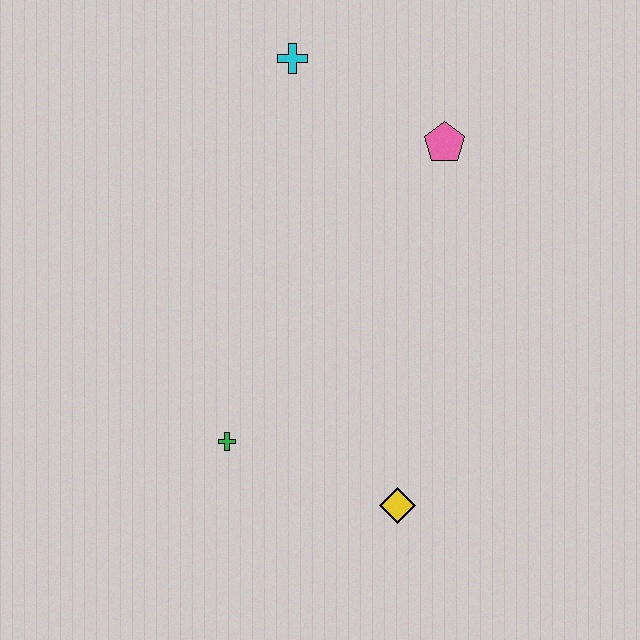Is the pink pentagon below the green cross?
No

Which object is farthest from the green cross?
The cyan cross is farthest from the green cross.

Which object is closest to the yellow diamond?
The green cross is closest to the yellow diamond.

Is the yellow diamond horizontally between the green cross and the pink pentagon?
Yes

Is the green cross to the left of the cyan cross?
Yes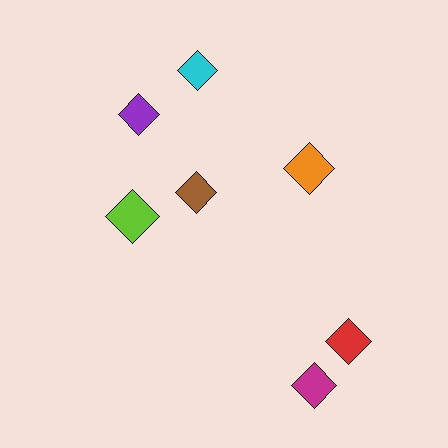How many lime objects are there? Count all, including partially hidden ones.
There is 1 lime object.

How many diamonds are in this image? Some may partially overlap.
There are 7 diamonds.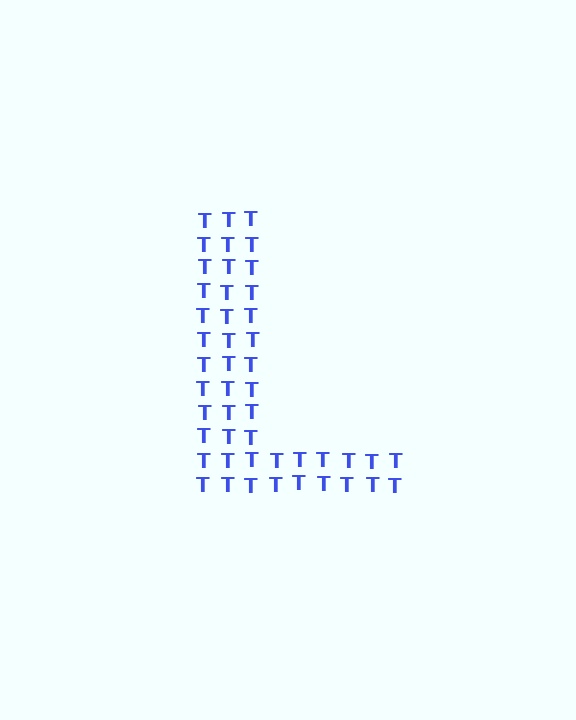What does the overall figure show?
The overall figure shows the letter L.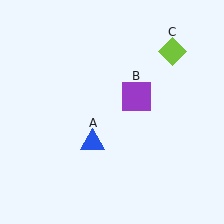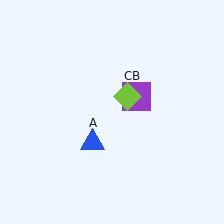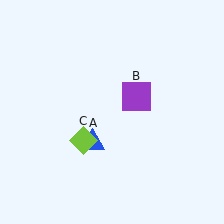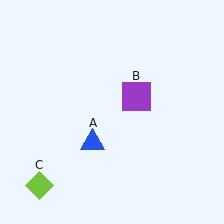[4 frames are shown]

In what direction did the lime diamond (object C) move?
The lime diamond (object C) moved down and to the left.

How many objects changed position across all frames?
1 object changed position: lime diamond (object C).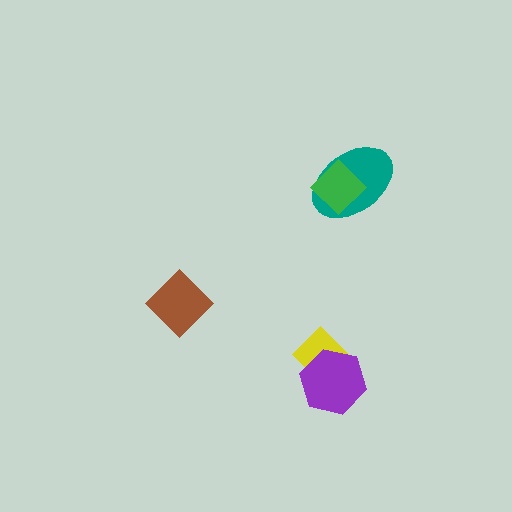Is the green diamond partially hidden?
No, no other shape covers it.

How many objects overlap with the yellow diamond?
1 object overlaps with the yellow diamond.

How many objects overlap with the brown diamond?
0 objects overlap with the brown diamond.